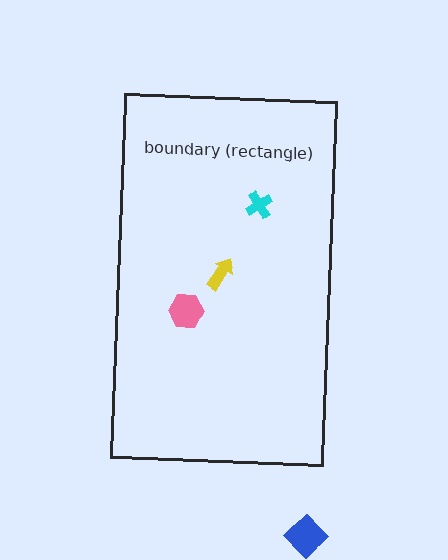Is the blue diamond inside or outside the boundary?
Outside.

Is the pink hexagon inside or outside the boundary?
Inside.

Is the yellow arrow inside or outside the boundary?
Inside.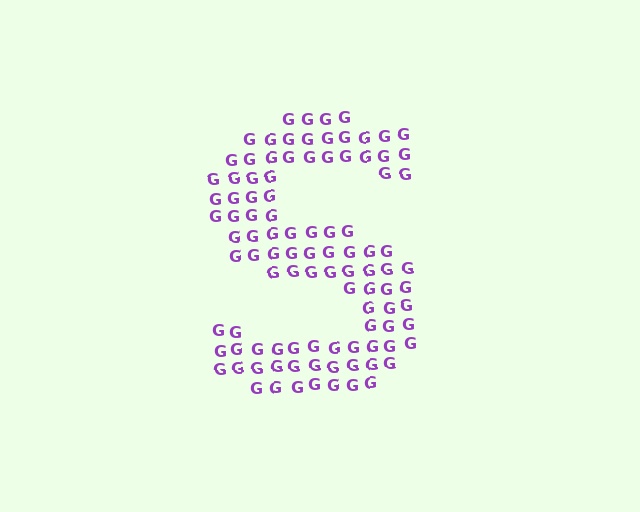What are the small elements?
The small elements are letter G's.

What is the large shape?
The large shape is the letter S.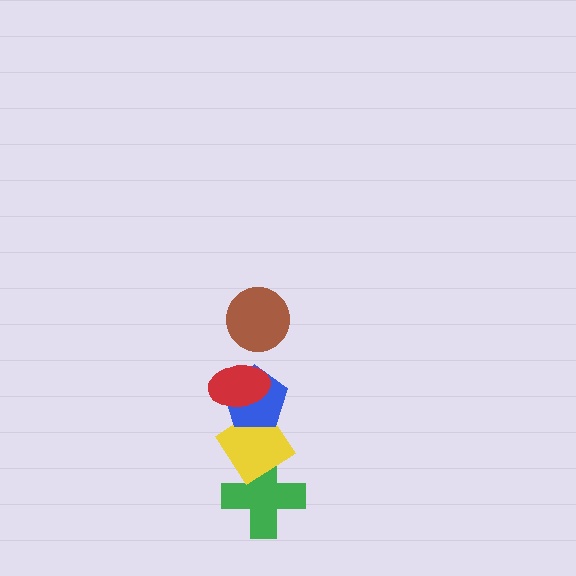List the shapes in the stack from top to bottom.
From top to bottom: the brown circle, the red ellipse, the blue pentagon, the yellow diamond, the green cross.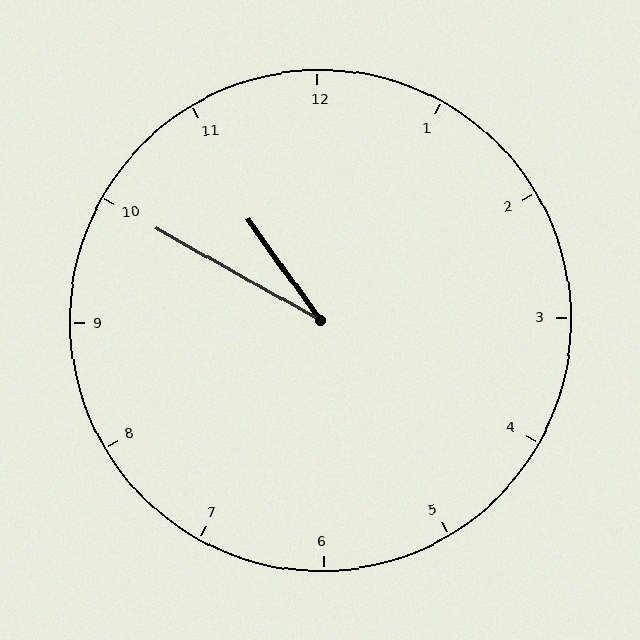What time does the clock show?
10:50.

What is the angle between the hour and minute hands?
Approximately 25 degrees.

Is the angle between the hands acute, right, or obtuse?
It is acute.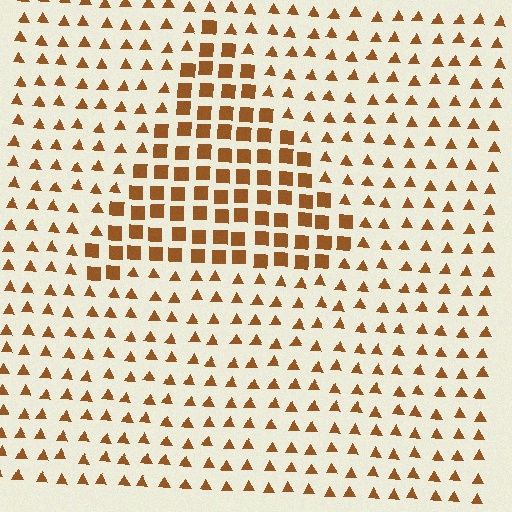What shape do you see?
I see a triangle.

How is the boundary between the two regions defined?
The boundary is defined by a change in element shape: squares inside vs. triangles outside. All elements share the same color and spacing.